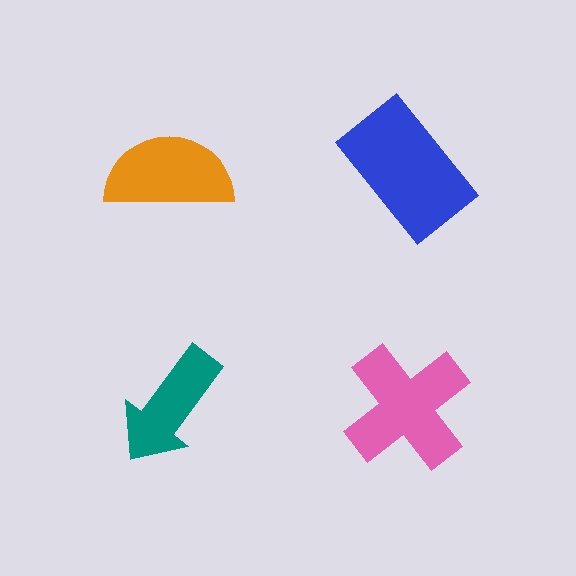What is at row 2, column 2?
A pink cross.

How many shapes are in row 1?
2 shapes.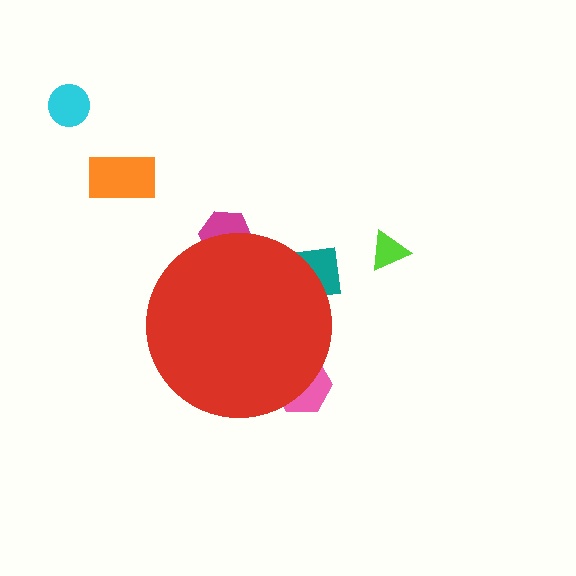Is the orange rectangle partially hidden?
No, the orange rectangle is fully visible.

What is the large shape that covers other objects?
A red circle.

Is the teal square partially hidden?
Yes, the teal square is partially hidden behind the red circle.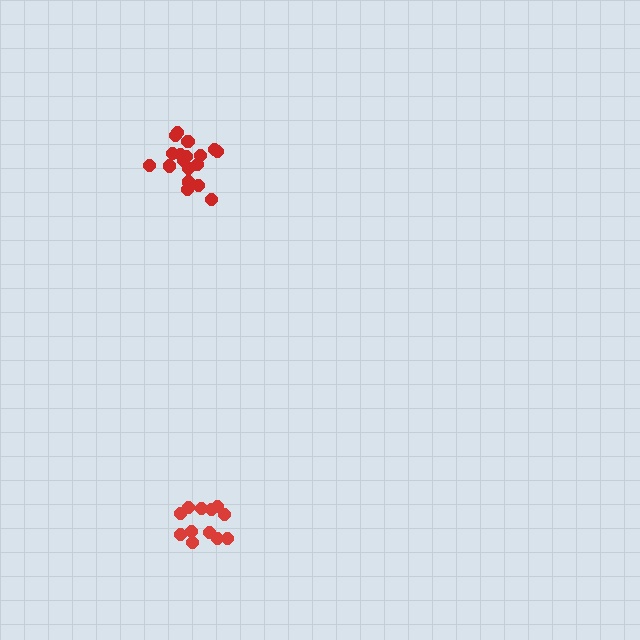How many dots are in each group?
Group 1: 12 dots, Group 2: 18 dots (30 total).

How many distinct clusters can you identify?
There are 2 distinct clusters.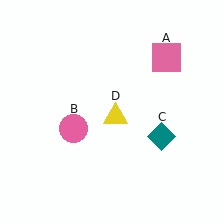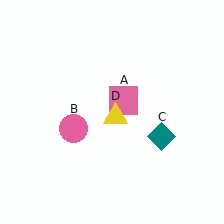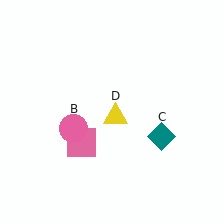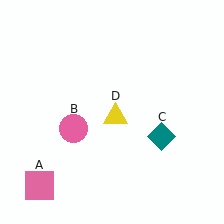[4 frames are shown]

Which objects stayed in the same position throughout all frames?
Pink circle (object B) and teal diamond (object C) and yellow triangle (object D) remained stationary.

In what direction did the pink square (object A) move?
The pink square (object A) moved down and to the left.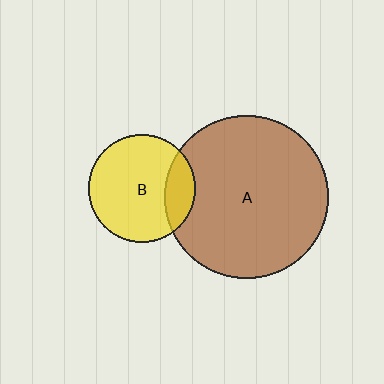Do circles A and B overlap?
Yes.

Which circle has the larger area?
Circle A (brown).